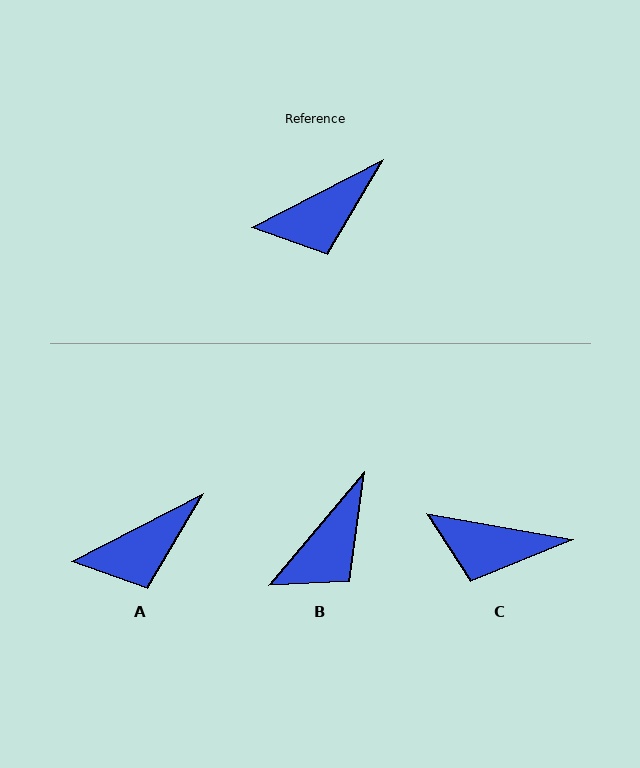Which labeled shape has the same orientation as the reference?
A.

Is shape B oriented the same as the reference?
No, it is off by about 23 degrees.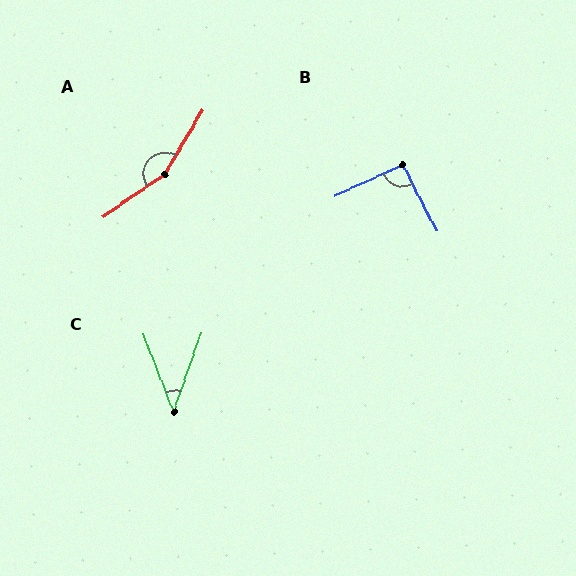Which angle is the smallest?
C, at approximately 40 degrees.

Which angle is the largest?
A, at approximately 156 degrees.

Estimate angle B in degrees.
Approximately 93 degrees.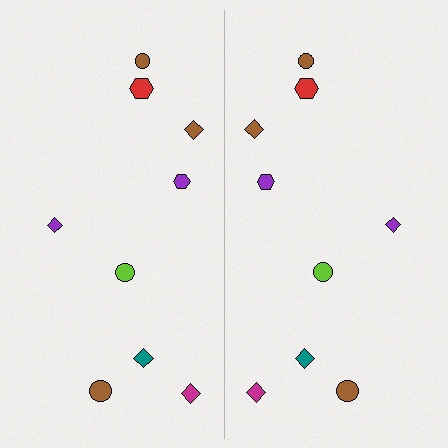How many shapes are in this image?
There are 18 shapes in this image.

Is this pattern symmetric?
Yes, this pattern has bilateral (reflection) symmetry.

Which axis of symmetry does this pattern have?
The pattern has a vertical axis of symmetry running through the center of the image.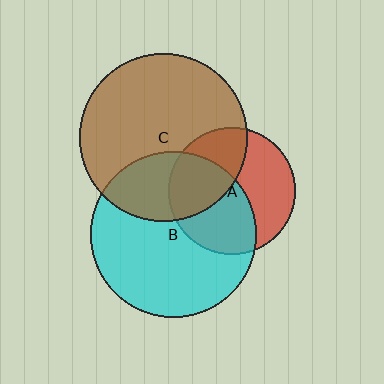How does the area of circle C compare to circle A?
Approximately 1.7 times.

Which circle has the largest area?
Circle C (brown).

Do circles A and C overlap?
Yes.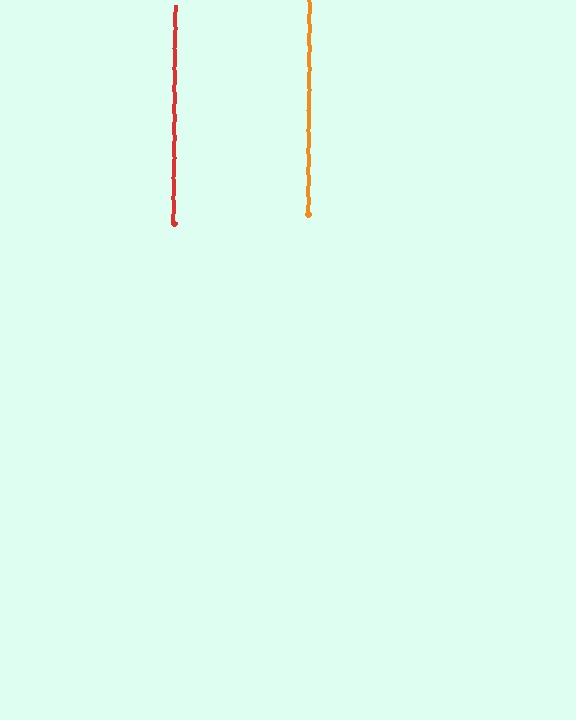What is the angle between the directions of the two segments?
Approximately 0 degrees.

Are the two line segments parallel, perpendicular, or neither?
Parallel — their directions differ by only 0.2°.